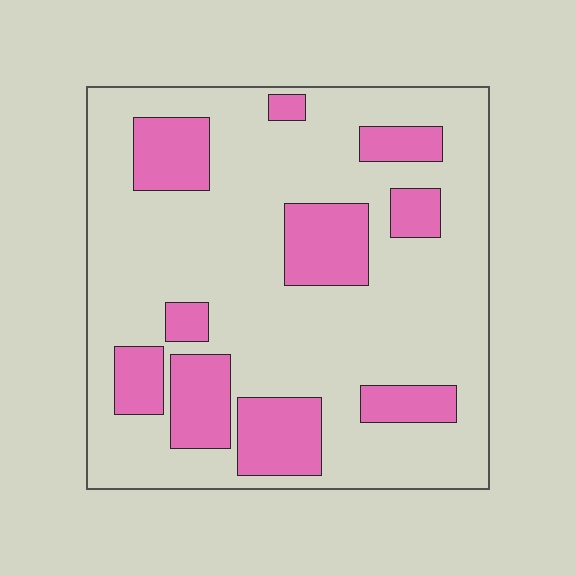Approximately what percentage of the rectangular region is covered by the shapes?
Approximately 25%.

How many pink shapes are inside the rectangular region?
10.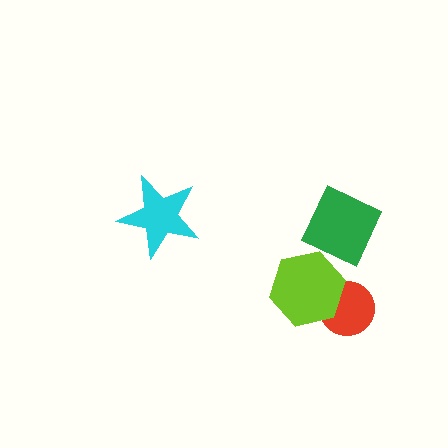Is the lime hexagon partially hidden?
Yes, it is partially covered by another shape.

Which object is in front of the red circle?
The lime hexagon is in front of the red circle.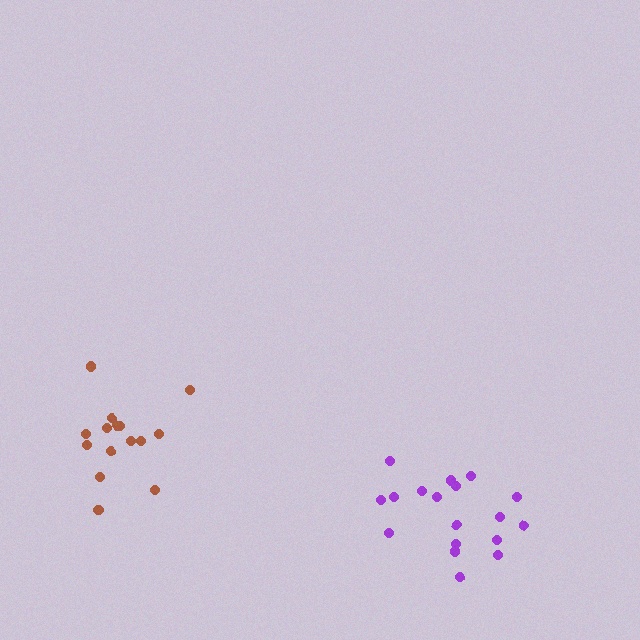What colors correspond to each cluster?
The clusters are colored: purple, brown.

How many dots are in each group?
Group 1: 18 dots, Group 2: 15 dots (33 total).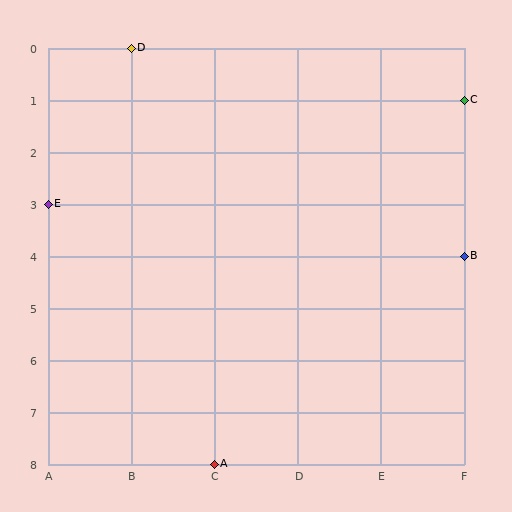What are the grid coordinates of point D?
Point D is at grid coordinates (B, 0).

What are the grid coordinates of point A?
Point A is at grid coordinates (C, 8).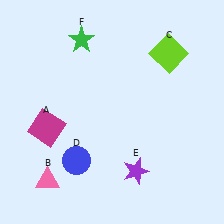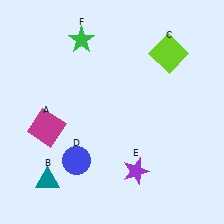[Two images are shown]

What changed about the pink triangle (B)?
In Image 1, B is pink. In Image 2, it changed to teal.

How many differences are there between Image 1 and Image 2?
There is 1 difference between the two images.